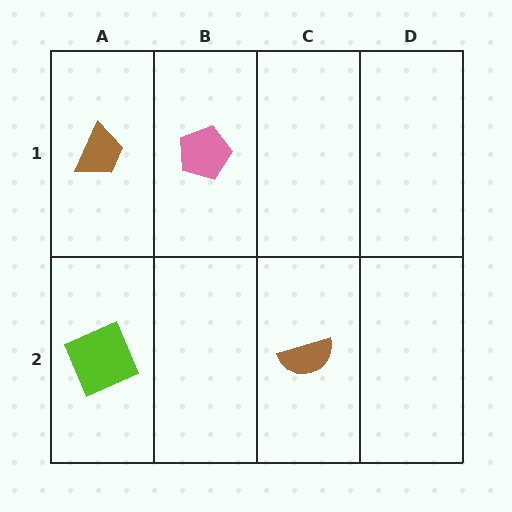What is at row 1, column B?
A pink pentagon.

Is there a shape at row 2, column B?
No, that cell is empty.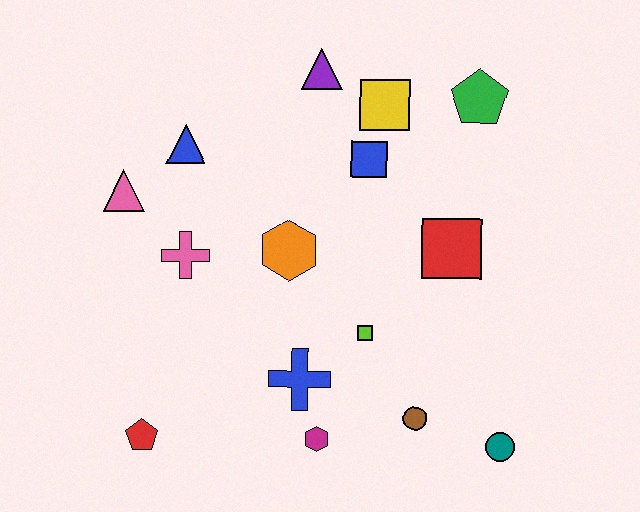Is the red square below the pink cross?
No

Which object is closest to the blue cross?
The magenta hexagon is closest to the blue cross.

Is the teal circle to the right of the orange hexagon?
Yes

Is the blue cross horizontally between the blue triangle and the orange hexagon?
No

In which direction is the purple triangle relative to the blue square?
The purple triangle is above the blue square.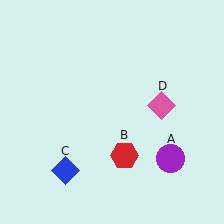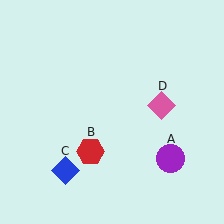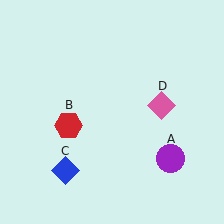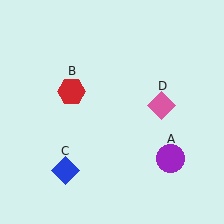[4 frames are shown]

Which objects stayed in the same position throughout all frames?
Purple circle (object A) and blue diamond (object C) and pink diamond (object D) remained stationary.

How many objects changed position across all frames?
1 object changed position: red hexagon (object B).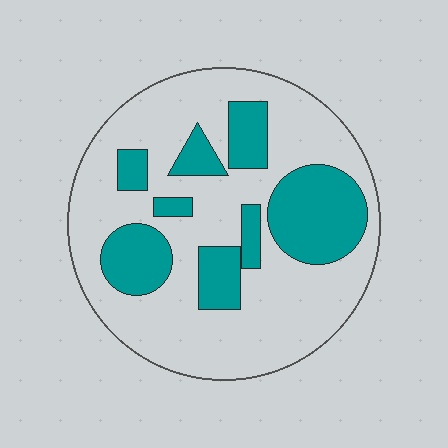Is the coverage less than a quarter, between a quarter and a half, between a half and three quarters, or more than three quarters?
Between a quarter and a half.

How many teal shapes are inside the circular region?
8.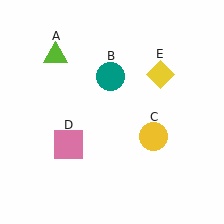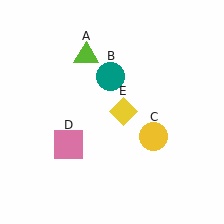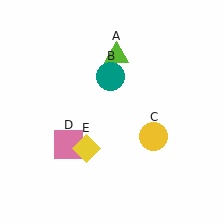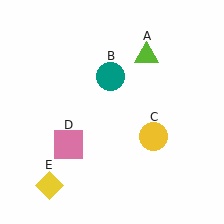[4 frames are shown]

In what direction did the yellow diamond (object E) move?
The yellow diamond (object E) moved down and to the left.